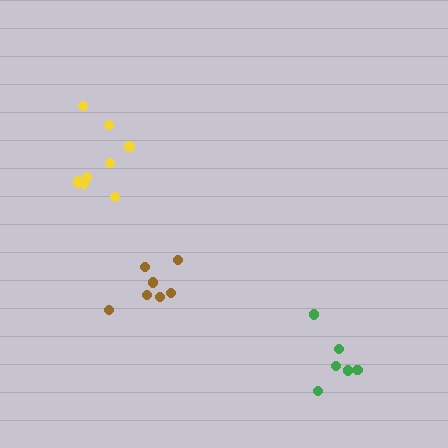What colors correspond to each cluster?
The clusters are colored: brown, green, yellow.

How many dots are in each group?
Group 1: 7 dots, Group 2: 6 dots, Group 3: 9 dots (22 total).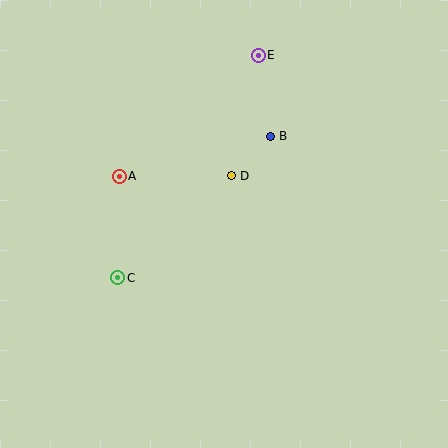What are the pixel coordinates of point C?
Point C is at (118, 278).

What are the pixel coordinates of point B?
Point B is at (270, 136).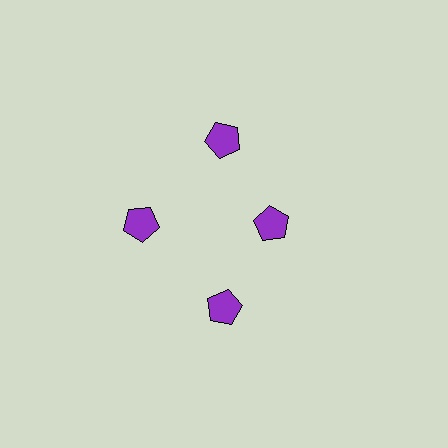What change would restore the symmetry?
The symmetry would be restored by moving it outward, back onto the ring so that all 4 pentagons sit at equal angles and equal distance from the center.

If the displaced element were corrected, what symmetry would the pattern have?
It would have 4-fold rotational symmetry — the pattern would map onto itself every 90 degrees.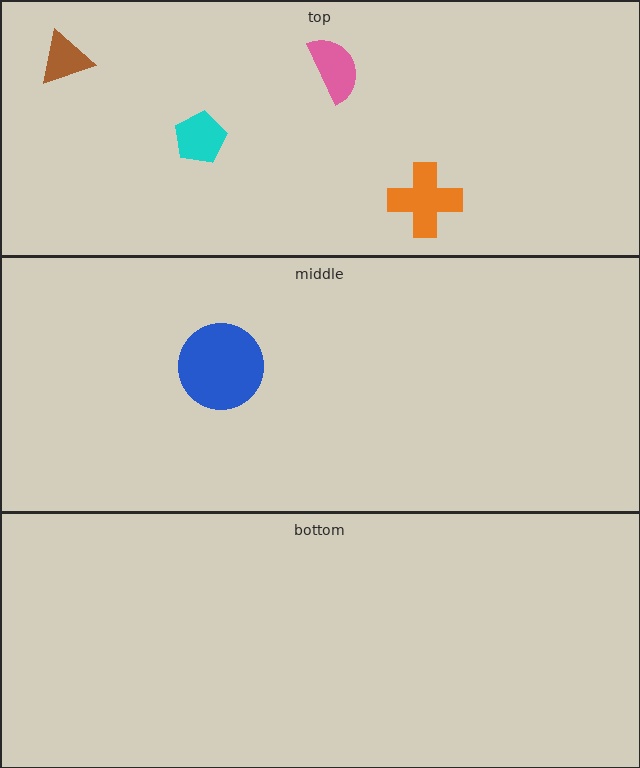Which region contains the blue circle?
The middle region.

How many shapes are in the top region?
4.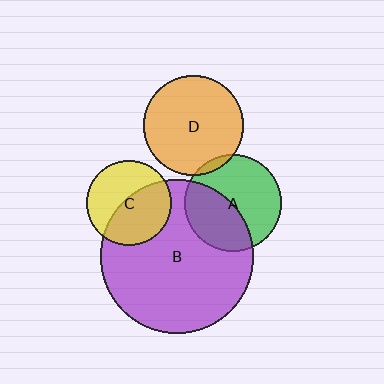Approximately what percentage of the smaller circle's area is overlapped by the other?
Approximately 40%.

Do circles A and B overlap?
Yes.